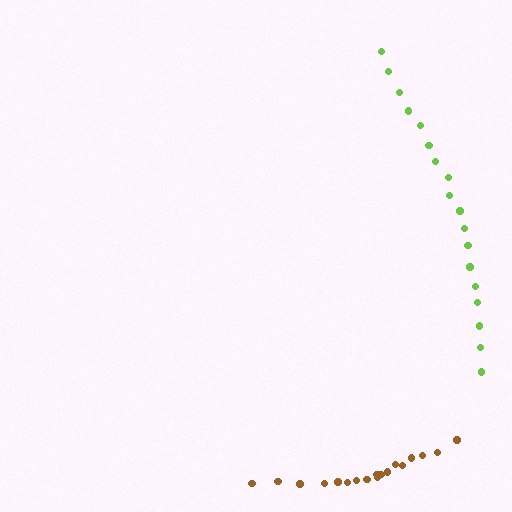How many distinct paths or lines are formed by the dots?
There are 2 distinct paths.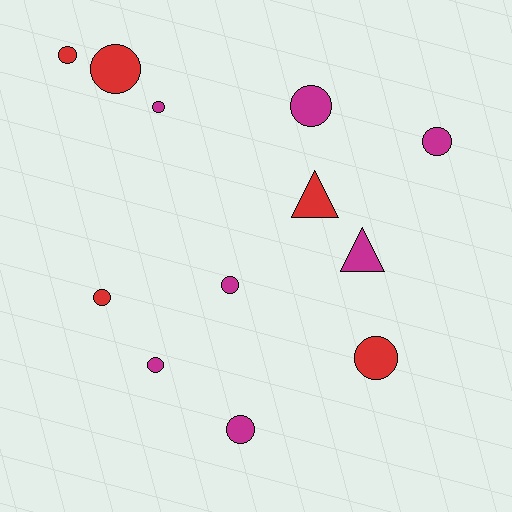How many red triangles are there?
There is 1 red triangle.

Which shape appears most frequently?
Circle, with 10 objects.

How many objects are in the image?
There are 12 objects.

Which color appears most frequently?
Magenta, with 7 objects.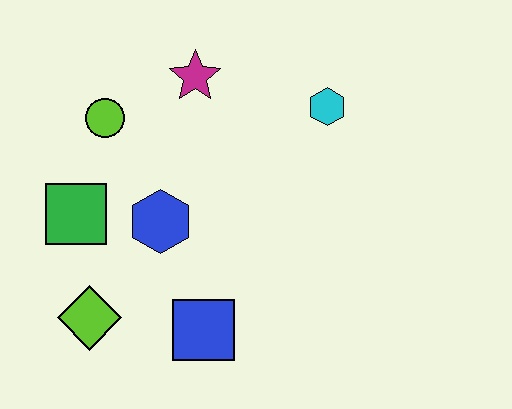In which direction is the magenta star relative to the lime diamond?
The magenta star is above the lime diamond.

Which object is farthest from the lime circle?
The blue square is farthest from the lime circle.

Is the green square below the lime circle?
Yes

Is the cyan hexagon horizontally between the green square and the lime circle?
No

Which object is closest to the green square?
The blue hexagon is closest to the green square.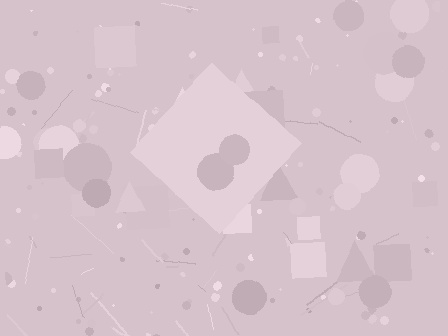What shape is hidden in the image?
A diamond is hidden in the image.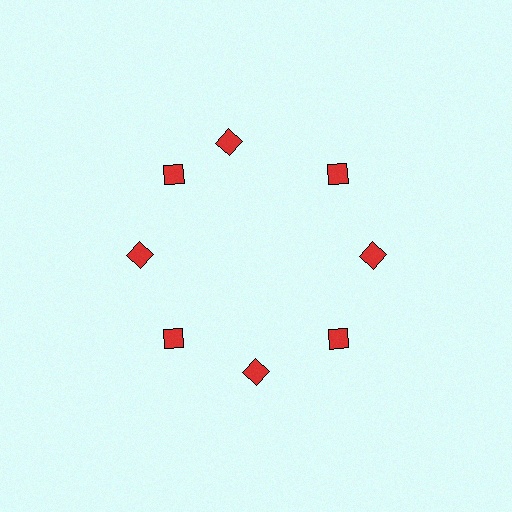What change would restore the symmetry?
The symmetry would be restored by rotating it back into even spacing with its neighbors so that all 8 diamonds sit at equal angles and equal distance from the center.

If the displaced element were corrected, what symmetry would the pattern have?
It would have 8-fold rotational symmetry — the pattern would map onto itself every 45 degrees.